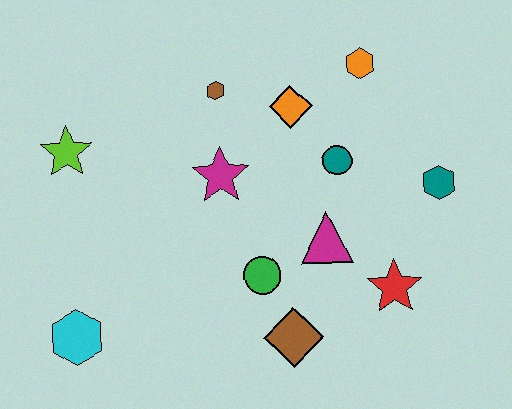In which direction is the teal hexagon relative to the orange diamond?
The teal hexagon is to the right of the orange diamond.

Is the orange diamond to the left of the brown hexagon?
No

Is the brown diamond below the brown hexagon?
Yes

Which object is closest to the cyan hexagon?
The lime star is closest to the cyan hexagon.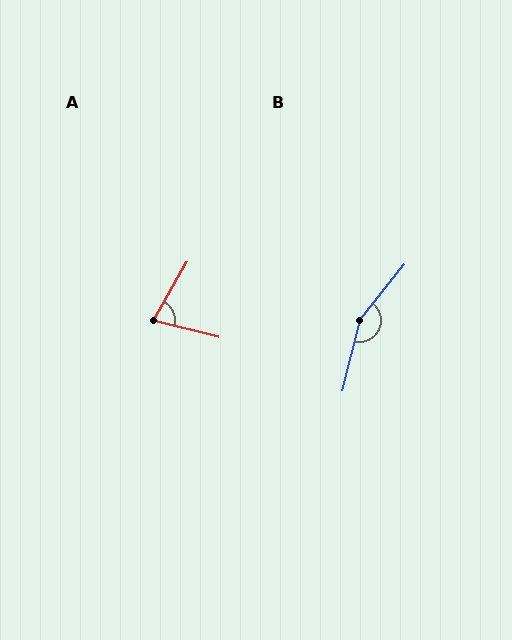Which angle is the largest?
B, at approximately 155 degrees.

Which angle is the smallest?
A, at approximately 75 degrees.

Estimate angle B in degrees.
Approximately 155 degrees.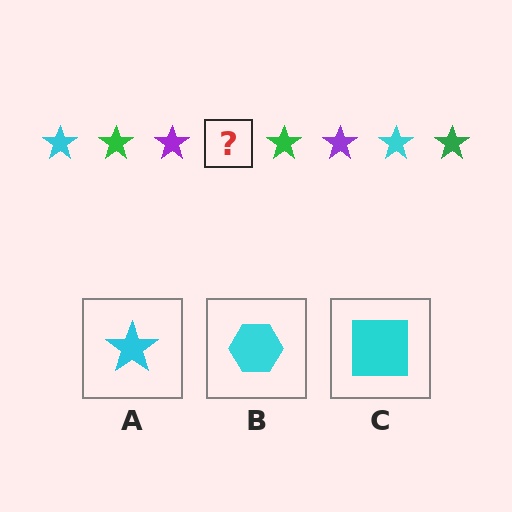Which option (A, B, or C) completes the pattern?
A.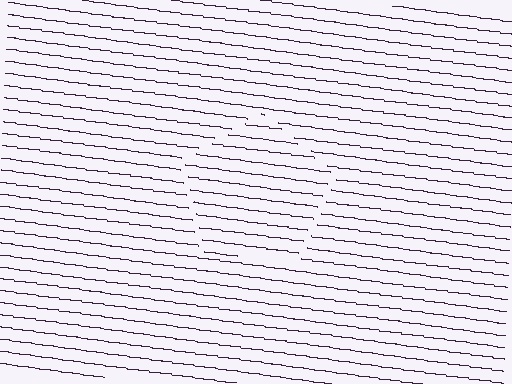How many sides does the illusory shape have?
5 sides — the line-ends trace a pentagon.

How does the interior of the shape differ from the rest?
The interior of the shape contains the same grating, shifted by half a period — the contour is defined by the phase discontinuity where line-ends from the inner and outer gratings abut.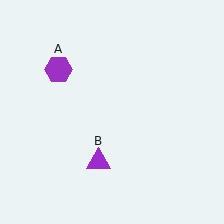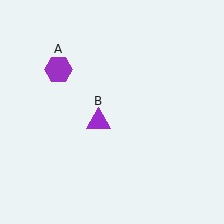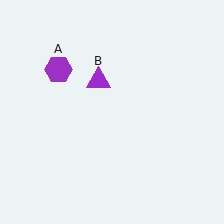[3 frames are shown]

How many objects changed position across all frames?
1 object changed position: purple triangle (object B).